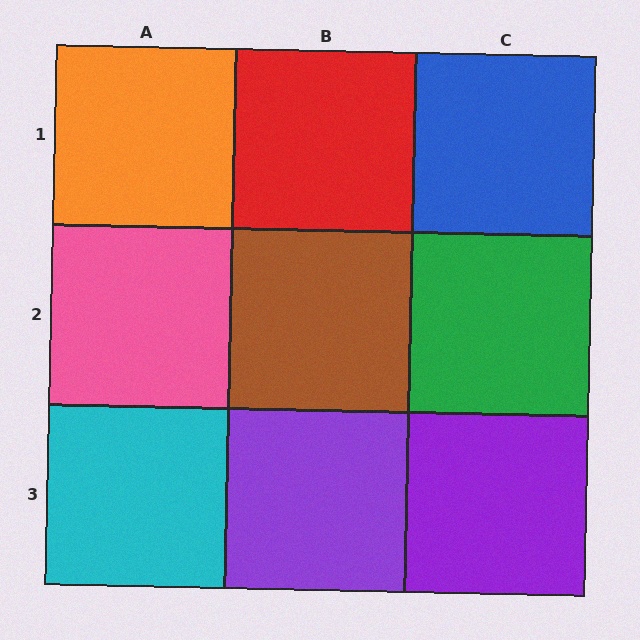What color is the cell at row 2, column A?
Pink.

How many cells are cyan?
1 cell is cyan.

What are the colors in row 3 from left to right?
Cyan, purple, purple.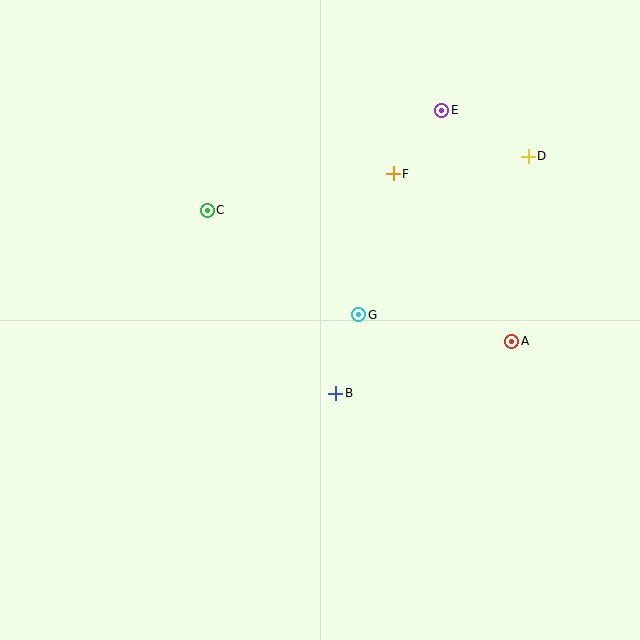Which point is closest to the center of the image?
Point G at (359, 315) is closest to the center.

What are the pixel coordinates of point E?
Point E is at (442, 110).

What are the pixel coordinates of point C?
Point C is at (207, 210).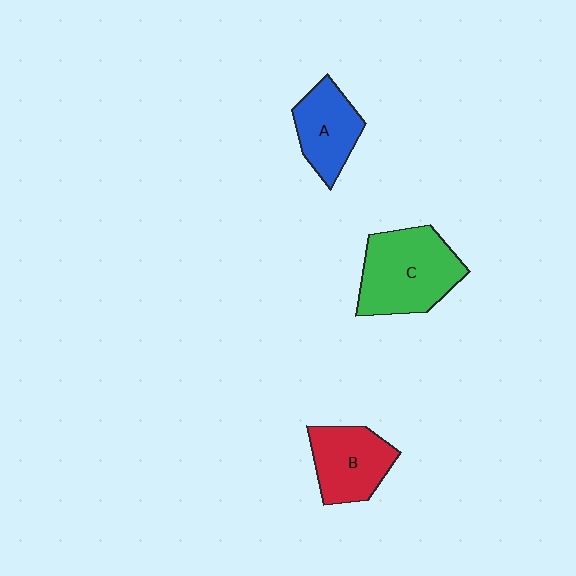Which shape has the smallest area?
Shape A (blue).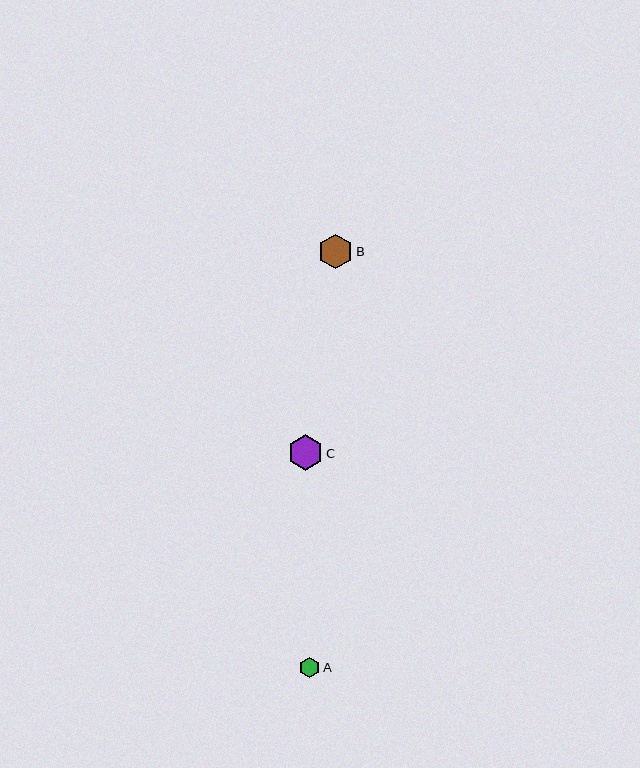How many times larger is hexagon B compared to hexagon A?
Hexagon B is approximately 1.7 times the size of hexagon A.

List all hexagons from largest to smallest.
From largest to smallest: C, B, A.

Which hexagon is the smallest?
Hexagon A is the smallest with a size of approximately 21 pixels.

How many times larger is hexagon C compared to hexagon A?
Hexagon C is approximately 1.7 times the size of hexagon A.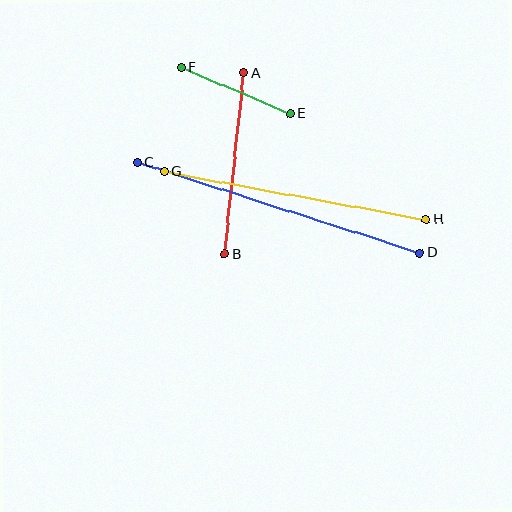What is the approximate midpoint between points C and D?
The midpoint is at approximately (278, 207) pixels.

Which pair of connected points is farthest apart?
Points C and D are farthest apart.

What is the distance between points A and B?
The distance is approximately 183 pixels.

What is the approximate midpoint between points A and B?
The midpoint is at approximately (234, 164) pixels.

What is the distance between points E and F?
The distance is approximately 118 pixels.